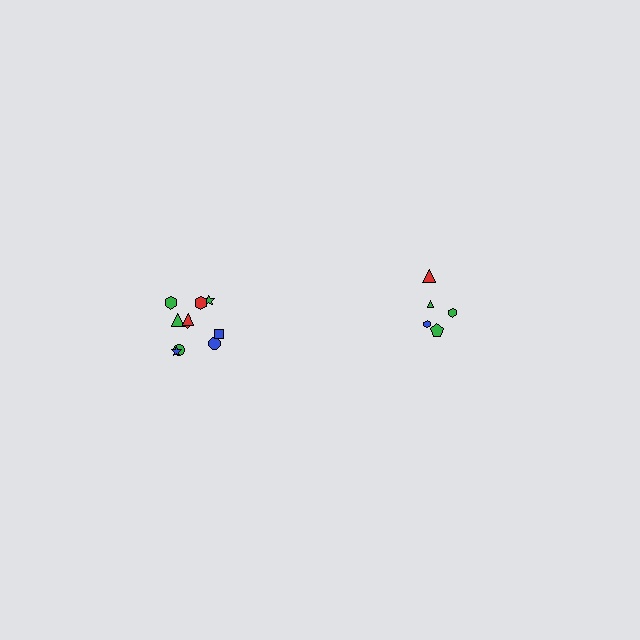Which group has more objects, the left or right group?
The left group.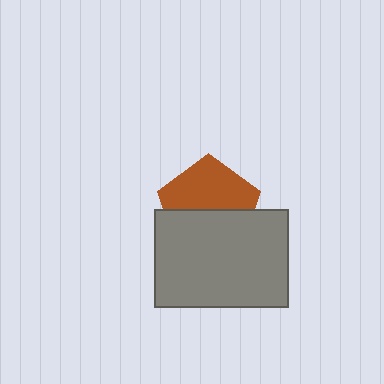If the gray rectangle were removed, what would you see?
You would see the complete brown pentagon.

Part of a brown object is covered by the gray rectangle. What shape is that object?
It is a pentagon.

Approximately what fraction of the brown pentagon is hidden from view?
Roughly 48% of the brown pentagon is hidden behind the gray rectangle.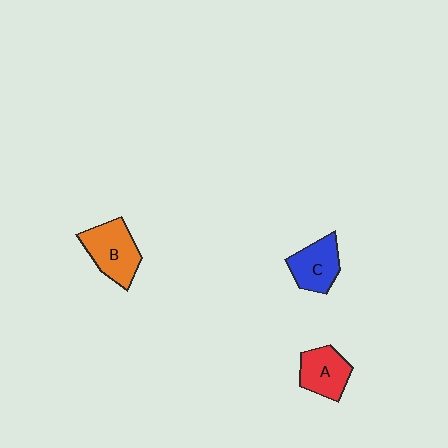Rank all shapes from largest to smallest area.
From largest to smallest: B (orange), C (blue), A (red).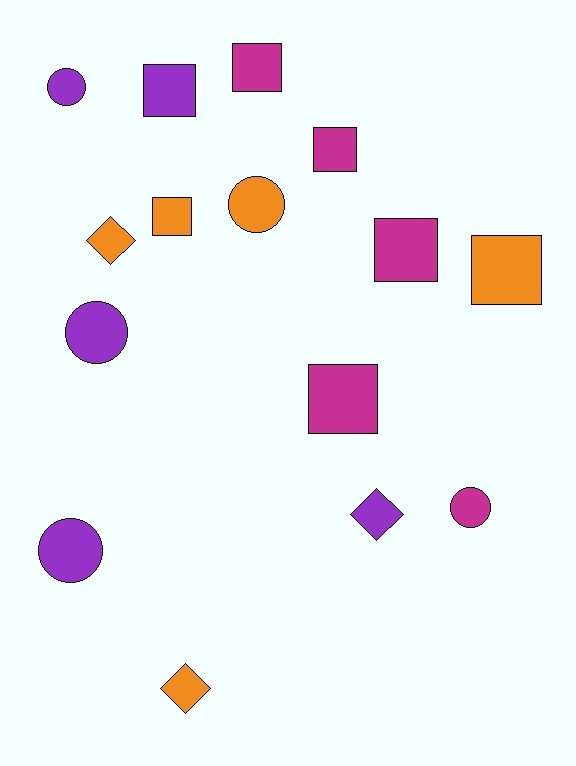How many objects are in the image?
There are 15 objects.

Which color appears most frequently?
Purple, with 5 objects.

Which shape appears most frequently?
Square, with 7 objects.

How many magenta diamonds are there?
There are no magenta diamonds.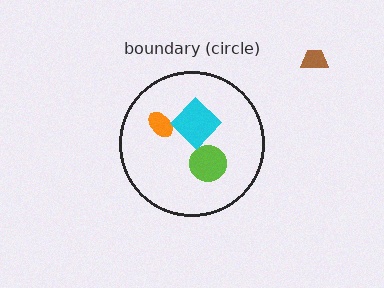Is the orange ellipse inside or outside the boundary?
Inside.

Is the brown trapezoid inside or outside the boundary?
Outside.